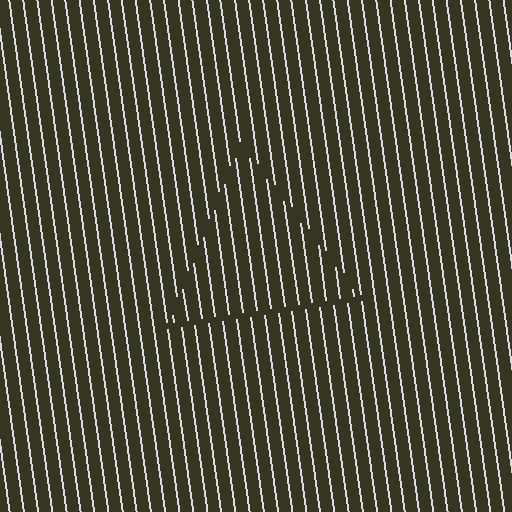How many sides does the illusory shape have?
3 sides — the line-ends trace a triangle.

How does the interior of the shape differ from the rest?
The interior of the shape contains the same grating, shifted by half a period — the contour is defined by the phase discontinuity where line-ends from the inner and outer gratings abut.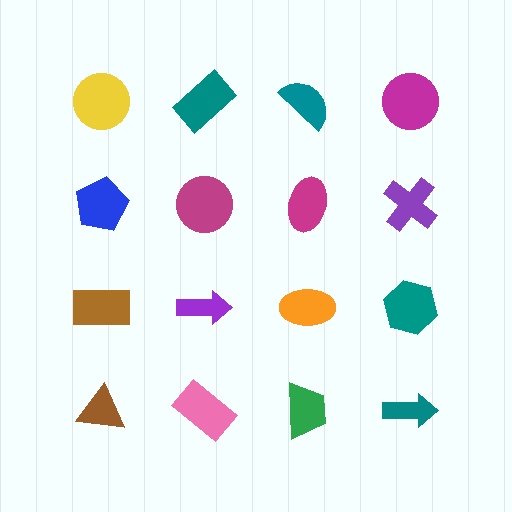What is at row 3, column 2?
A purple arrow.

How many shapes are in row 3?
4 shapes.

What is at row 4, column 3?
A green trapezoid.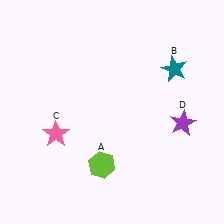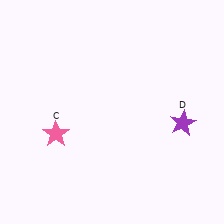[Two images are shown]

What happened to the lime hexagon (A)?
The lime hexagon (A) was removed in Image 2. It was in the bottom-left area of Image 1.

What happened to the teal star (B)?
The teal star (B) was removed in Image 2. It was in the top-right area of Image 1.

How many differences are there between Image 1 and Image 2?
There are 2 differences between the two images.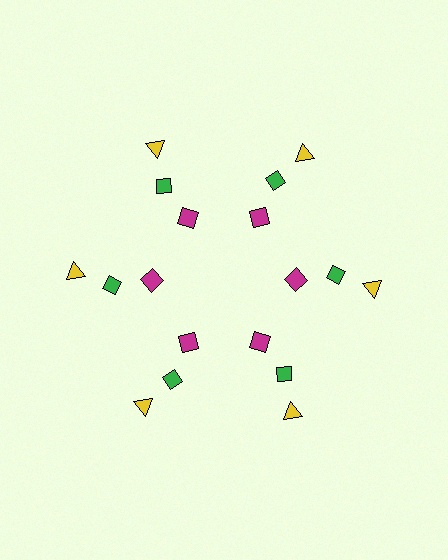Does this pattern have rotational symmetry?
Yes, this pattern has 6-fold rotational symmetry. It looks the same after rotating 60 degrees around the center.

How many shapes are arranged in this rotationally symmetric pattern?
There are 18 shapes, arranged in 6 groups of 3.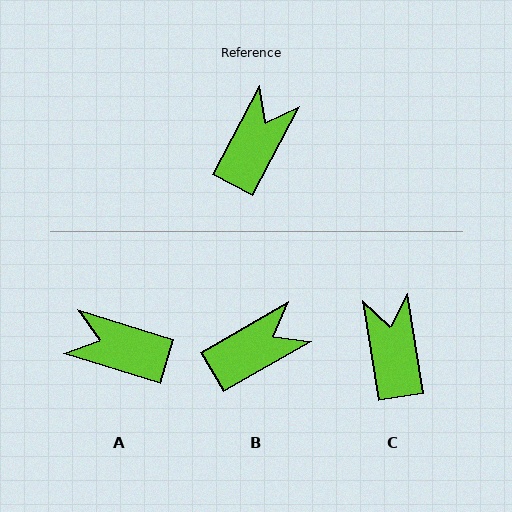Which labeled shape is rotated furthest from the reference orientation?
A, about 100 degrees away.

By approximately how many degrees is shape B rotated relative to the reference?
Approximately 32 degrees clockwise.